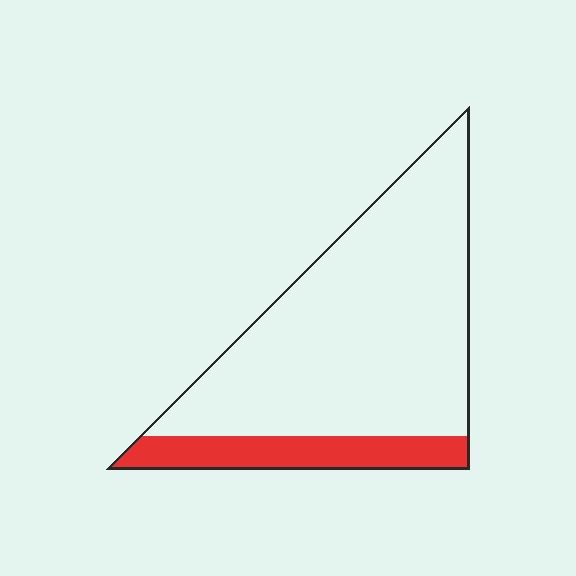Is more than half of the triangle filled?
No.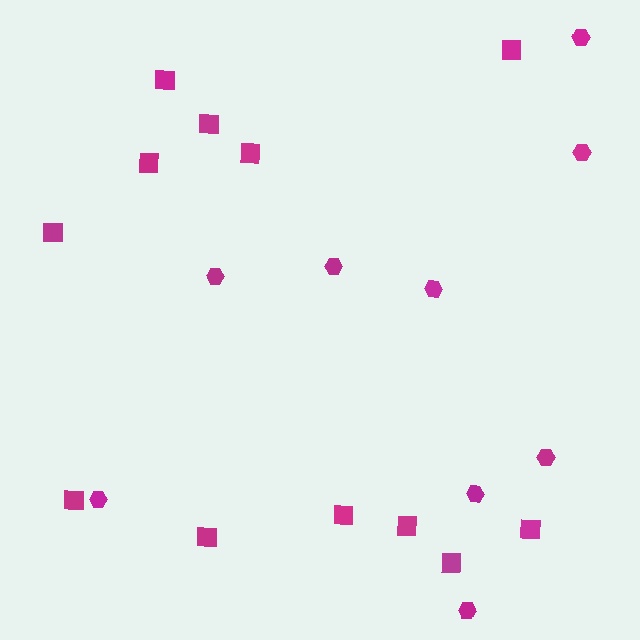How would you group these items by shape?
There are 2 groups: one group of hexagons (9) and one group of squares (12).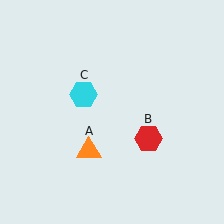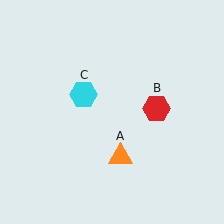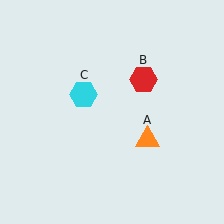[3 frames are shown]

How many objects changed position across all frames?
2 objects changed position: orange triangle (object A), red hexagon (object B).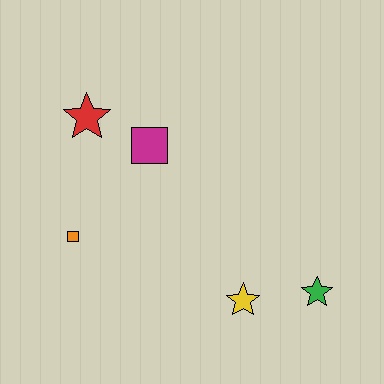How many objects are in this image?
There are 5 objects.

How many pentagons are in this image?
There are no pentagons.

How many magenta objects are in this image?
There is 1 magenta object.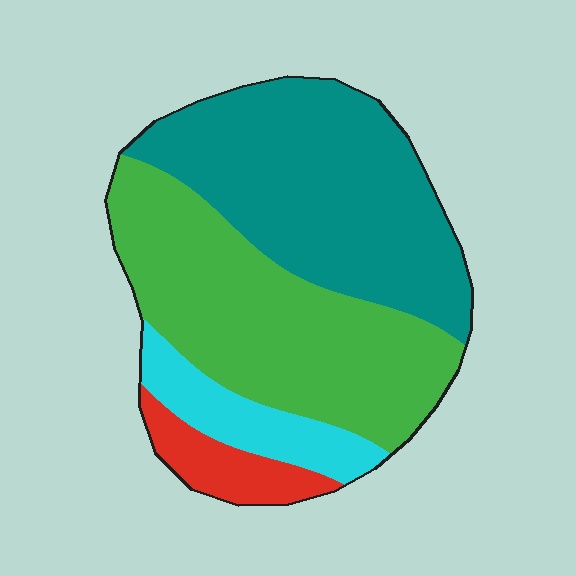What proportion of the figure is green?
Green covers roughly 40% of the figure.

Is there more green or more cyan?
Green.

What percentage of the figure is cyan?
Cyan takes up less than a sixth of the figure.